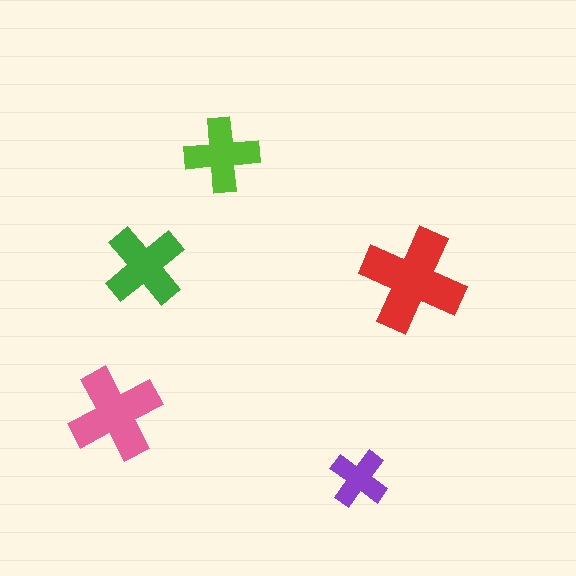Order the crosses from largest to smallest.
the red one, the pink one, the green one, the lime one, the purple one.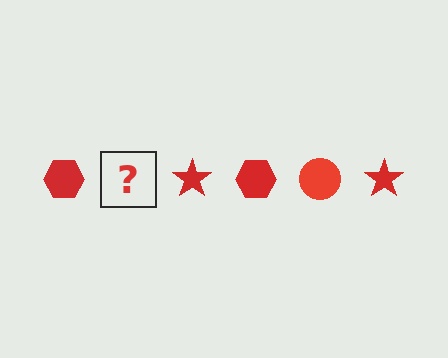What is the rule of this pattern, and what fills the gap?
The rule is that the pattern cycles through hexagon, circle, star shapes in red. The gap should be filled with a red circle.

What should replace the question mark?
The question mark should be replaced with a red circle.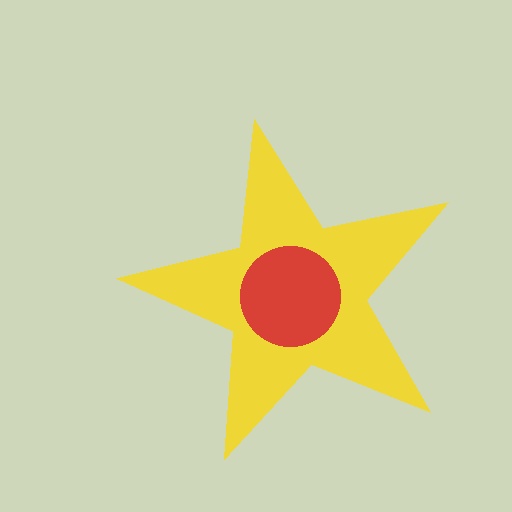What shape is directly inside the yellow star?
The red circle.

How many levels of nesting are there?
2.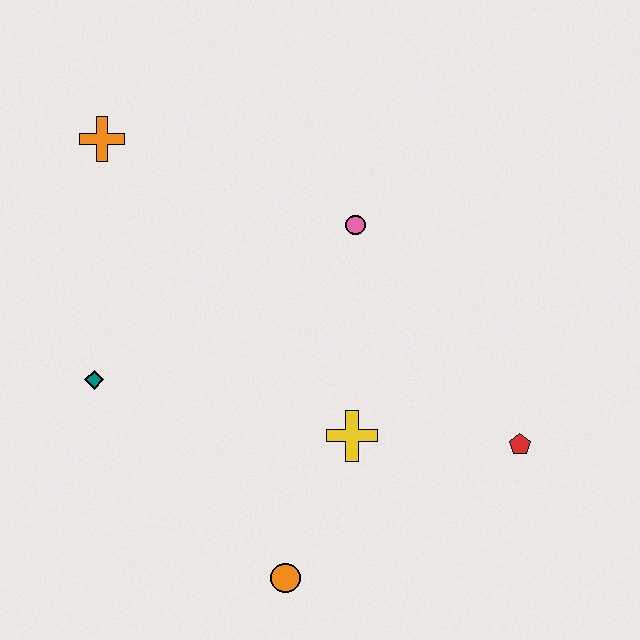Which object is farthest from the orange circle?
The orange cross is farthest from the orange circle.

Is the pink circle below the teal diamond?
No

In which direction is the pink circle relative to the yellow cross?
The pink circle is above the yellow cross.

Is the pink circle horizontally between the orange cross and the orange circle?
No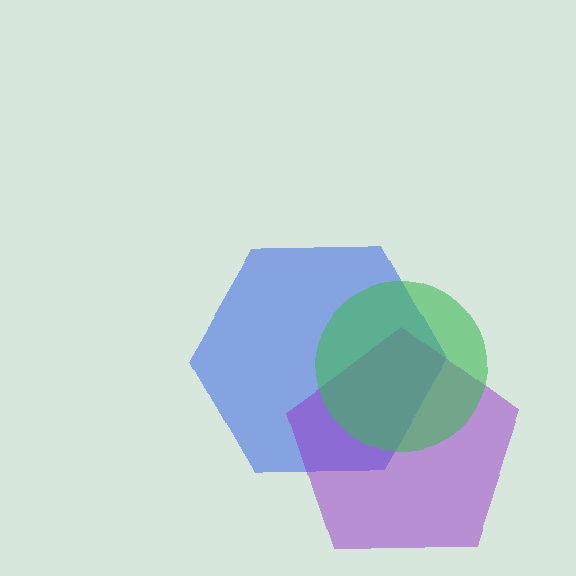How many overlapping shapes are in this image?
There are 3 overlapping shapes in the image.